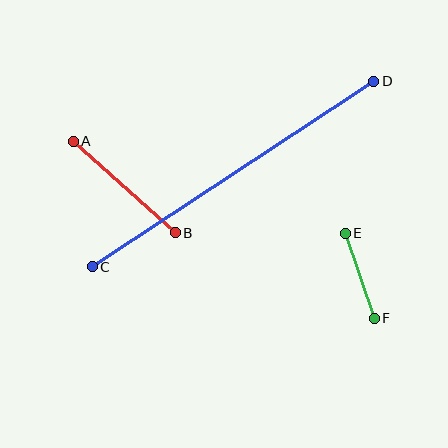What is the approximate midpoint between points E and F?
The midpoint is at approximately (360, 276) pixels.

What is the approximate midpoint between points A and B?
The midpoint is at approximately (124, 187) pixels.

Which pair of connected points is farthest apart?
Points C and D are farthest apart.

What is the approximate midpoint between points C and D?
The midpoint is at approximately (233, 174) pixels.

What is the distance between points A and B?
The distance is approximately 137 pixels.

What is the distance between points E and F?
The distance is approximately 89 pixels.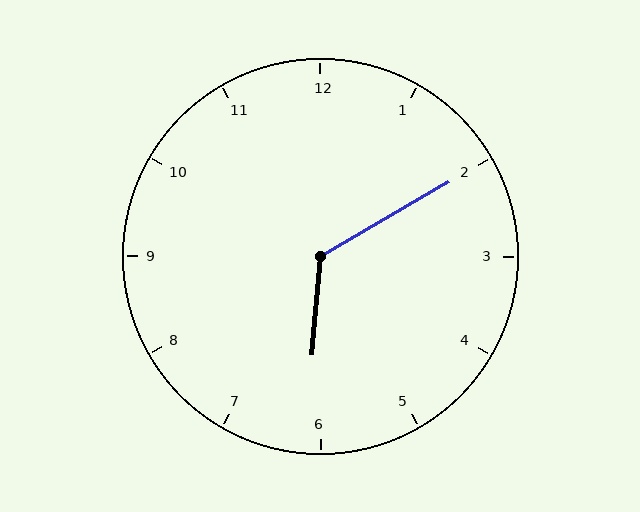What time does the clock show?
6:10.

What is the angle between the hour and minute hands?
Approximately 125 degrees.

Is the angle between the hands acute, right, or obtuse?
It is obtuse.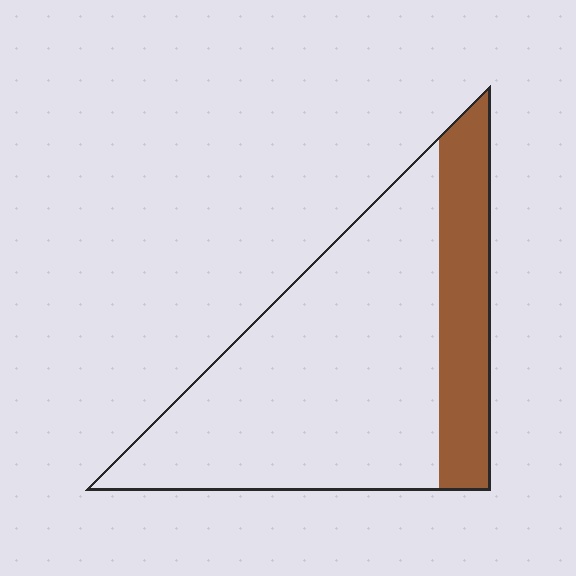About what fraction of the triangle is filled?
About one quarter (1/4).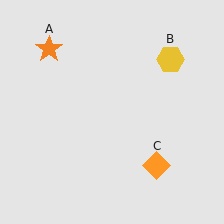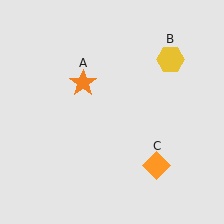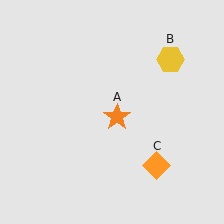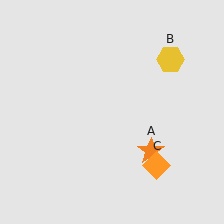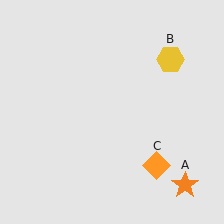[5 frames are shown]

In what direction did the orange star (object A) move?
The orange star (object A) moved down and to the right.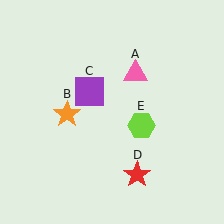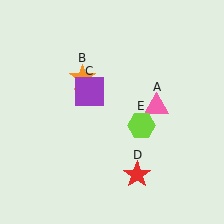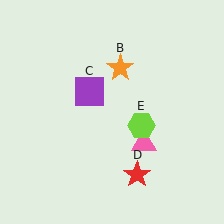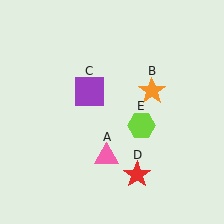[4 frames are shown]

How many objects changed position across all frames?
2 objects changed position: pink triangle (object A), orange star (object B).